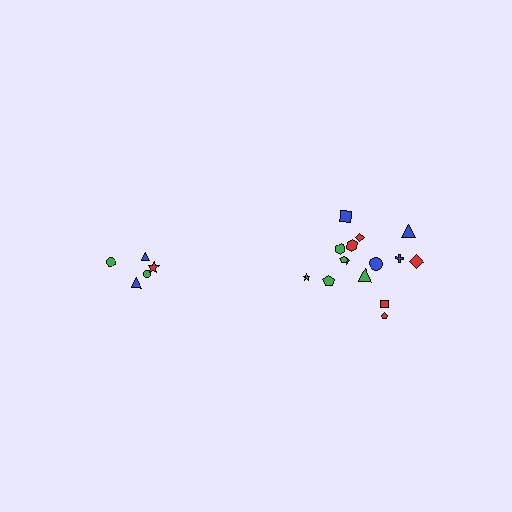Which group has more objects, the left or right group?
The right group.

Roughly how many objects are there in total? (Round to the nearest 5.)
Roughly 20 objects in total.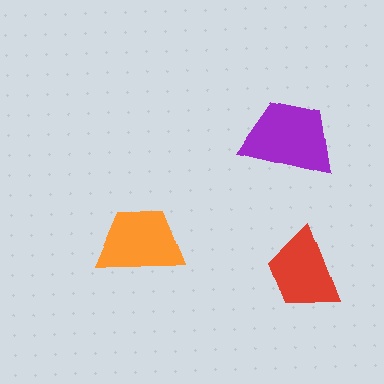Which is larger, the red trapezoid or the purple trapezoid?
The purple one.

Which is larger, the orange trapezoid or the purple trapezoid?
The purple one.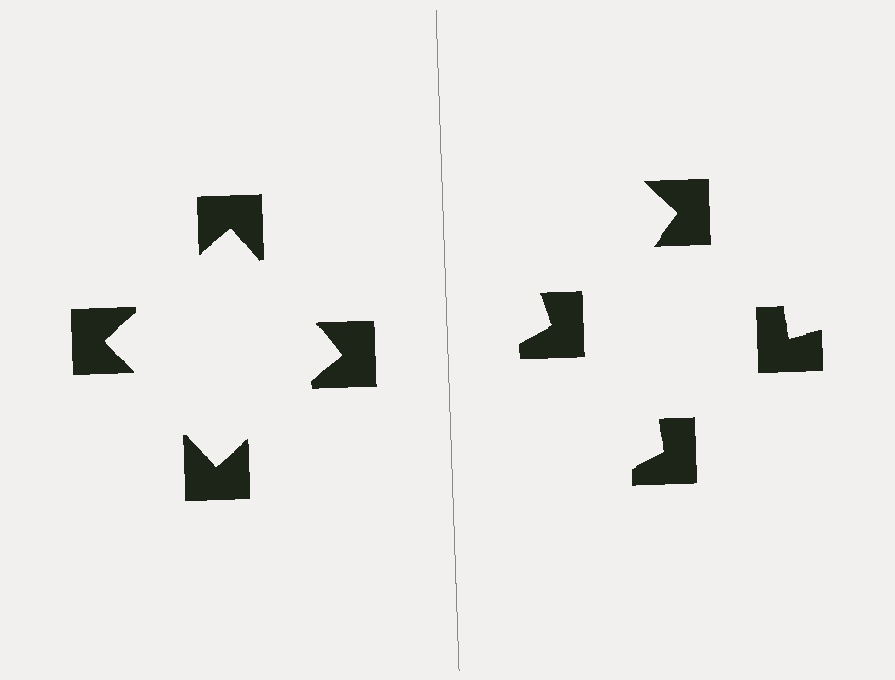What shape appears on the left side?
An illusory square.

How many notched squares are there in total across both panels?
8 — 4 on each side.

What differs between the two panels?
The notched squares are positioned identically on both sides; only the wedge orientations differ. On the left they align to a square; on the right they are misaligned.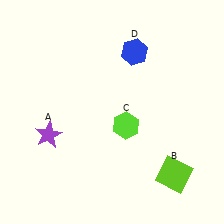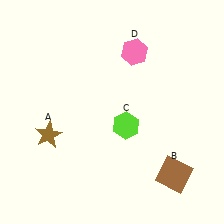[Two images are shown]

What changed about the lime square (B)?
In Image 1, B is lime. In Image 2, it changed to brown.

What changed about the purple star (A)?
In Image 1, A is purple. In Image 2, it changed to brown.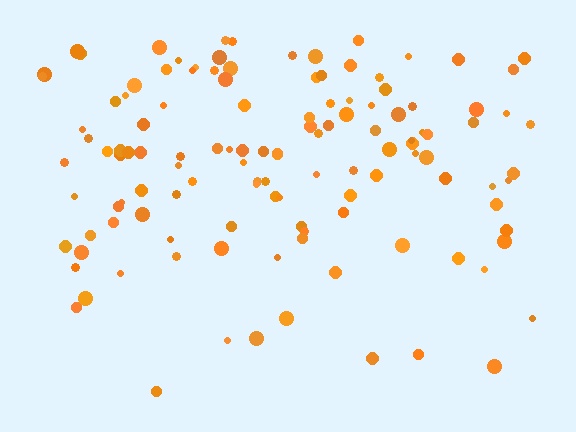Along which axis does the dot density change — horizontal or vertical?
Vertical.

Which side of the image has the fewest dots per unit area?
The bottom.